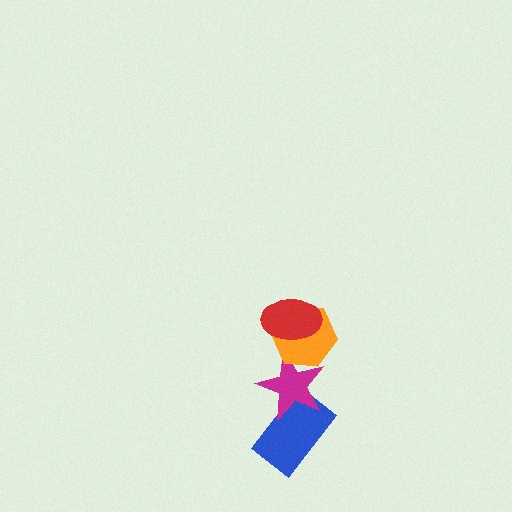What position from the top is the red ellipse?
The red ellipse is 1st from the top.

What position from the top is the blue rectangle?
The blue rectangle is 4th from the top.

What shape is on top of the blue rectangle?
The magenta star is on top of the blue rectangle.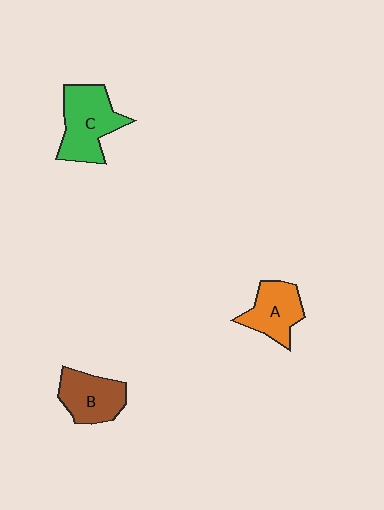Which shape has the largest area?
Shape C (green).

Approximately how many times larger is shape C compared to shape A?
Approximately 1.4 times.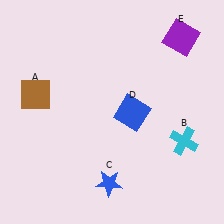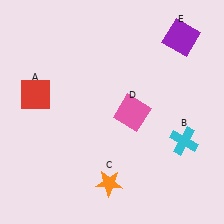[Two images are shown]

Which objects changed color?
A changed from brown to red. C changed from blue to orange. D changed from blue to pink.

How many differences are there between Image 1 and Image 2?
There are 3 differences between the two images.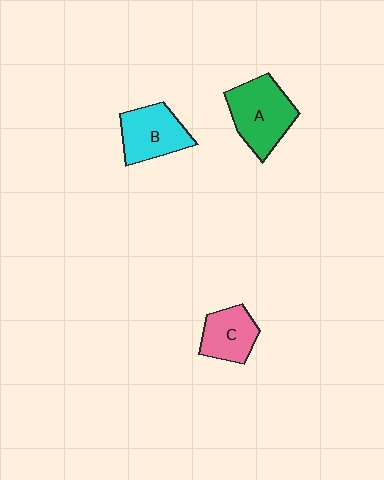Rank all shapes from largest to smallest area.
From largest to smallest: A (green), B (cyan), C (pink).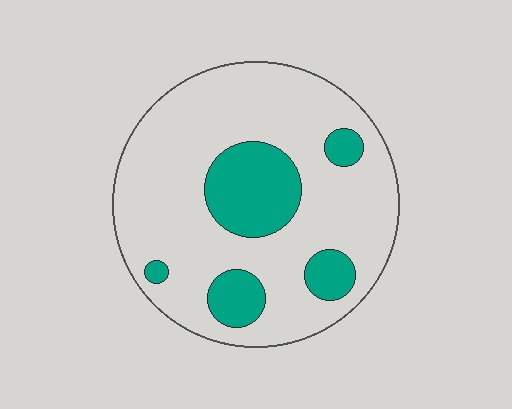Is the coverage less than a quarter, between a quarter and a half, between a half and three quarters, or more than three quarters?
Less than a quarter.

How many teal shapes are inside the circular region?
5.